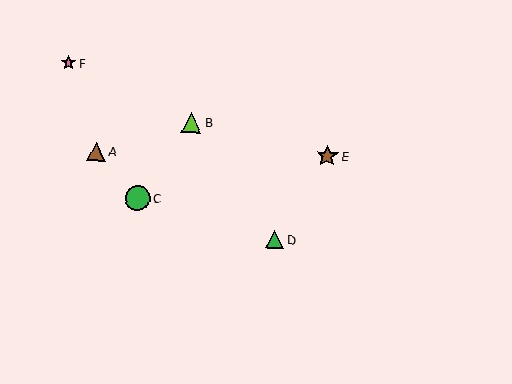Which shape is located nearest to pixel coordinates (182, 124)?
The lime triangle (labeled B) at (192, 122) is nearest to that location.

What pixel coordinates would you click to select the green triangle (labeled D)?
Click at (275, 240) to select the green triangle D.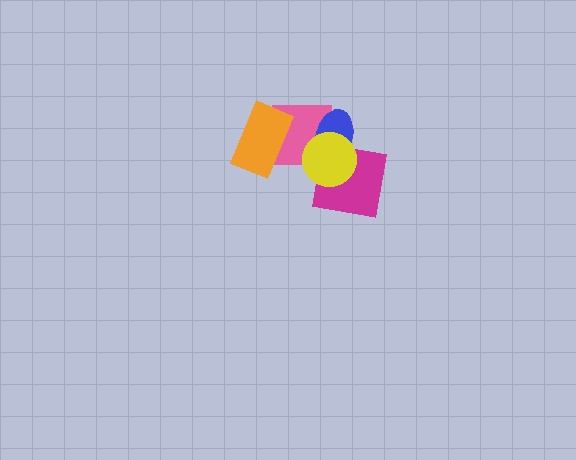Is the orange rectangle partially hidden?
No, no other shape covers it.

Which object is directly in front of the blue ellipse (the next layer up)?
The magenta square is directly in front of the blue ellipse.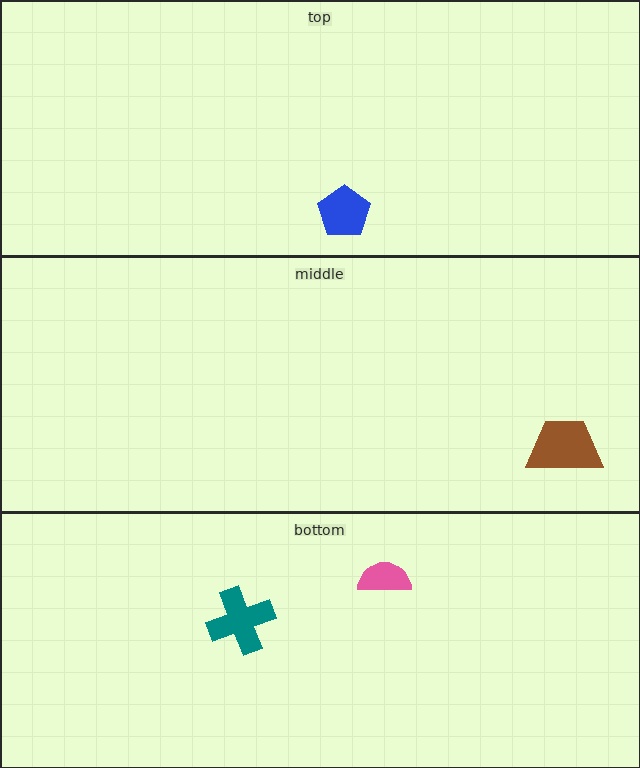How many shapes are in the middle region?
1.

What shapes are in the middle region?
The brown trapezoid.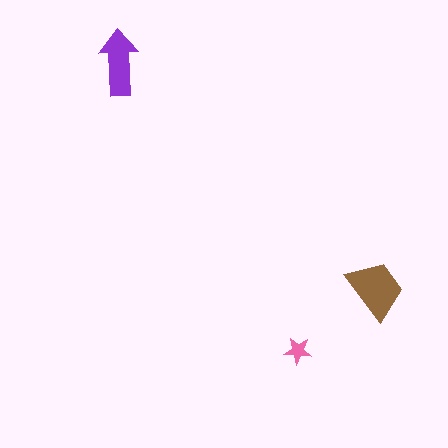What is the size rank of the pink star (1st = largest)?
3rd.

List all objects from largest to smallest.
The brown trapezoid, the purple arrow, the pink star.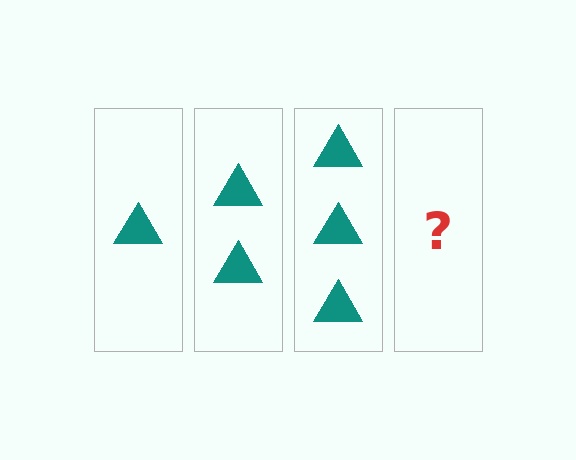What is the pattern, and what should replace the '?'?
The pattern is that each step adds one more triangle. The '?' should be 4 triangles.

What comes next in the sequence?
The next element should be 4 triangles.